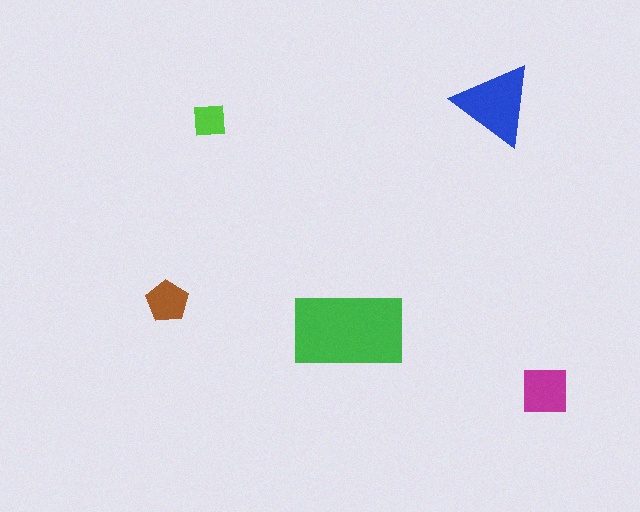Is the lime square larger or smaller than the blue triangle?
Smaller.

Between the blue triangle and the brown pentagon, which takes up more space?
The blue triangle.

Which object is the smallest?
The lime square.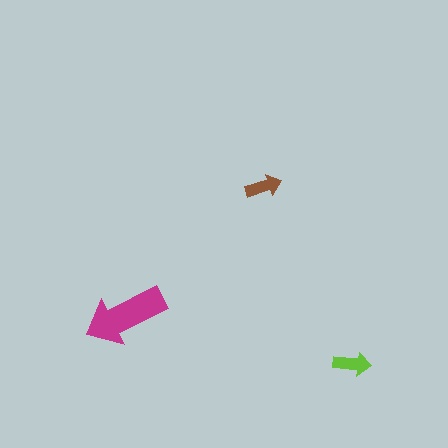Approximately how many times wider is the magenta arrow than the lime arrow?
About 2 times wider.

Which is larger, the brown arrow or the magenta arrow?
The magenta one.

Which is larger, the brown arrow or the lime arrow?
The lime one.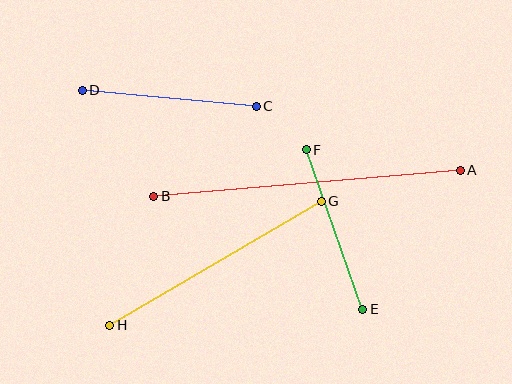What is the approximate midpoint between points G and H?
The midpoint is at approximately (216, 263) pixels.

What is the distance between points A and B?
The distance is approximately 308 pixels.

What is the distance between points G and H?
The distance is approximately 245 pixels.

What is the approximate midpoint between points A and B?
The midpoint is at approximately (307, 183) pixels.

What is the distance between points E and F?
The distance is approximately 169 pixels.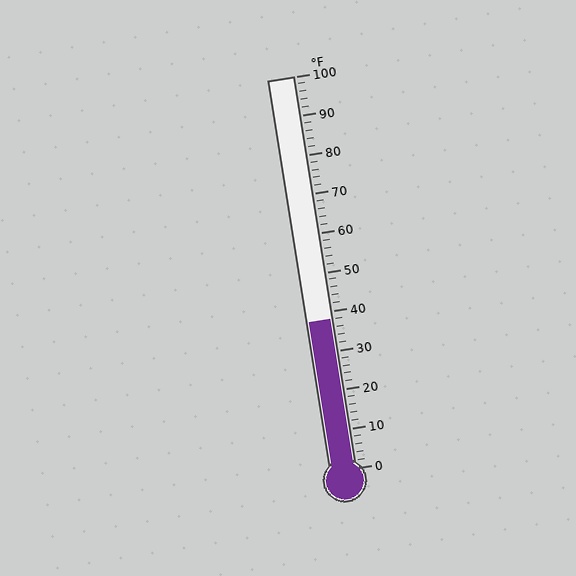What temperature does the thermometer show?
The thermometer shows approximately 38°F.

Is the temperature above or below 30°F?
The temperature is above 30°F.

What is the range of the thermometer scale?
The thermometer scale ranges from 0°F to 100°F.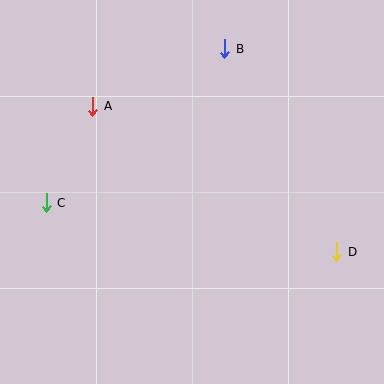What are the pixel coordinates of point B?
Point B is at (225, 49).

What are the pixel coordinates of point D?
Point D is at (337, 252).